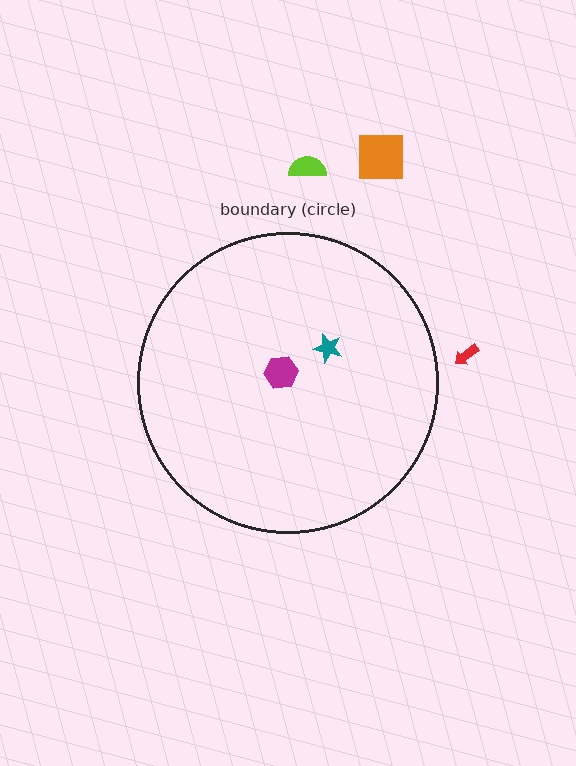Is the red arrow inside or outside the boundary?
Outside.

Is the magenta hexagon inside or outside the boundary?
Inside.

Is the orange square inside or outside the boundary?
Outside.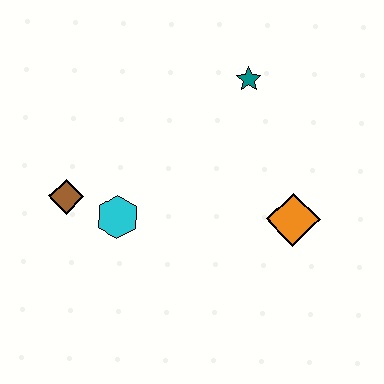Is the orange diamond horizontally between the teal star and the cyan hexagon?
No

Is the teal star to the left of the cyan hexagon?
No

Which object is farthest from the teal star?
The brown diamond is farthest from the teal star.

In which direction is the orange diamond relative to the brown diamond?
The orange diamond is to the right of the brown diamond.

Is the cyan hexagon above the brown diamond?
No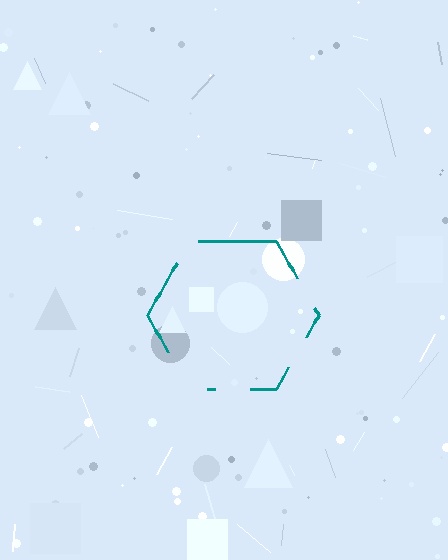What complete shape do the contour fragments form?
The contour fragments form a hexagon.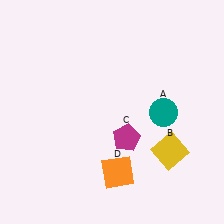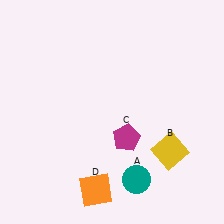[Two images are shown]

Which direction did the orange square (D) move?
The orange square (D) moved left.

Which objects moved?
The objects that moved are: the teal circle (A), the orange square (D).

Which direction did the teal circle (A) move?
The teal circle (A) moved down.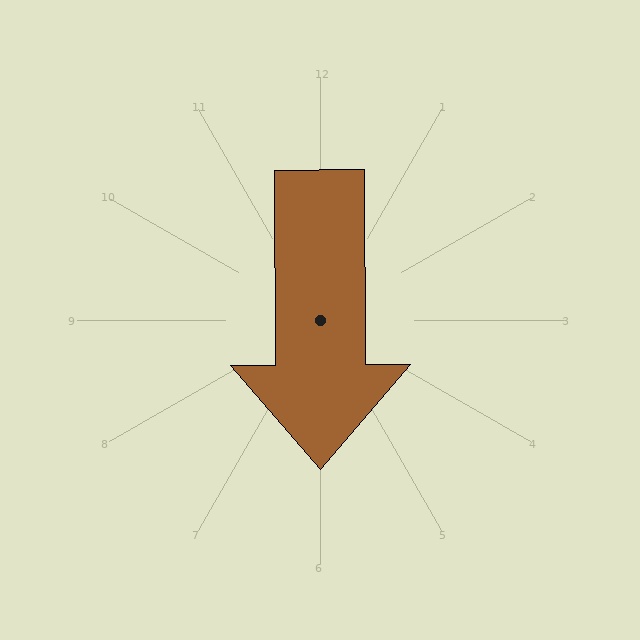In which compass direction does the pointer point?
South.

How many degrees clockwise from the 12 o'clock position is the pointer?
Approximately 180 degrees.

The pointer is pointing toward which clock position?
Roughly 6 o'clock.